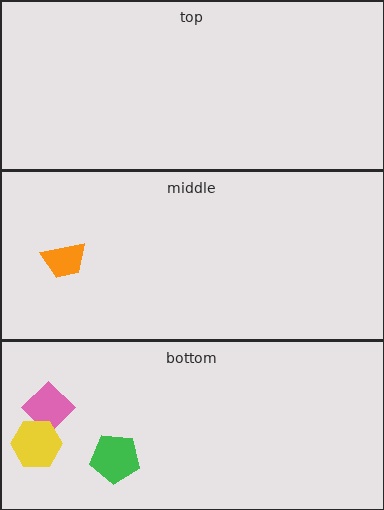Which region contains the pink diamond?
The bottom region.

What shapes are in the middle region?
The orange trapezoid.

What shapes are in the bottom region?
The pink diamond, the green pentagon, the yellow hexagon.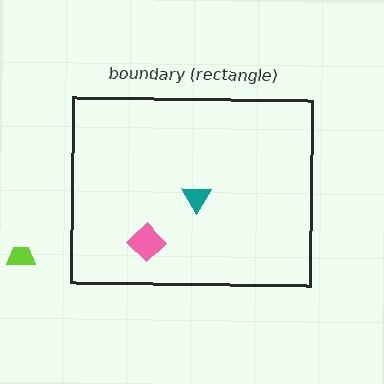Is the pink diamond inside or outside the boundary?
Inside.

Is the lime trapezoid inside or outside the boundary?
Outside.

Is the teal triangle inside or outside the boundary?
Inside.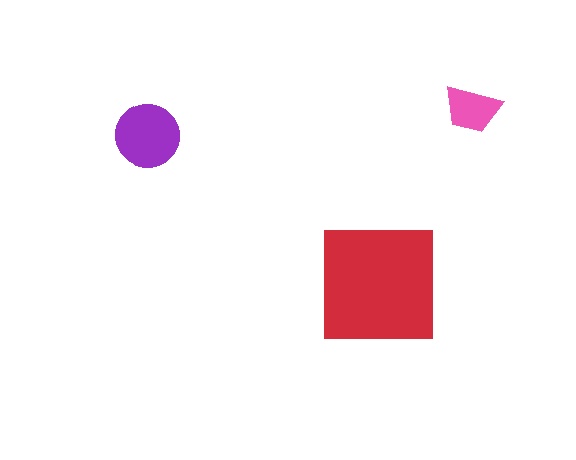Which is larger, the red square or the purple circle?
The red square.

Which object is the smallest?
The pink trapezoid.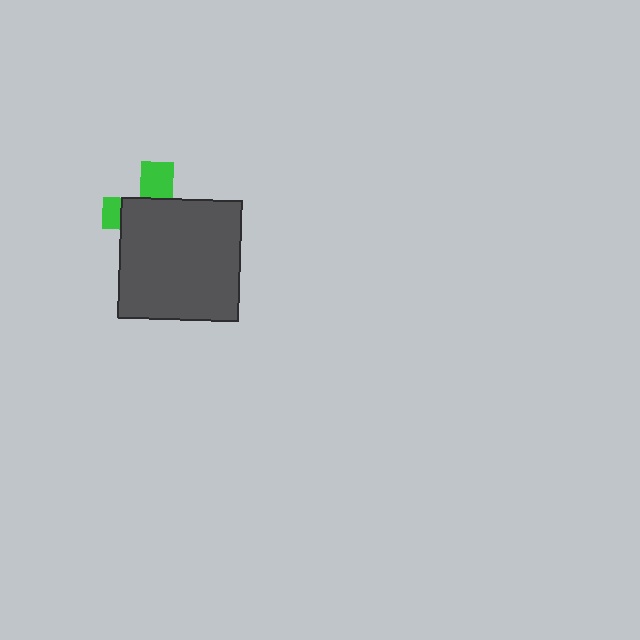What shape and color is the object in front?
The object in front is a dark gray square.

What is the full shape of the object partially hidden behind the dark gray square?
The partially hidden object is a green cross.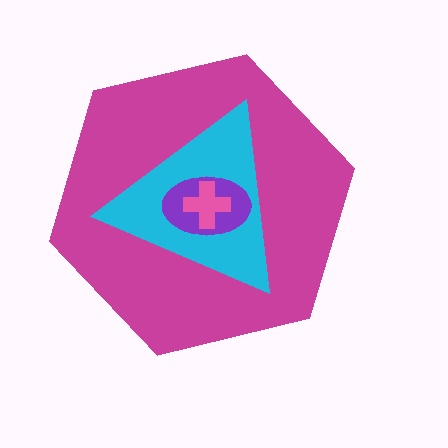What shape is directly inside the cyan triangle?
The purple ellipse.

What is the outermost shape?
The magenta hexagon.